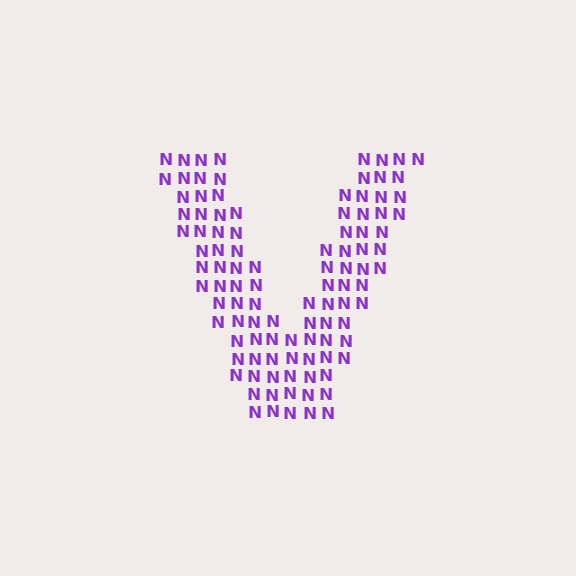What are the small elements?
The small elements are letter N's.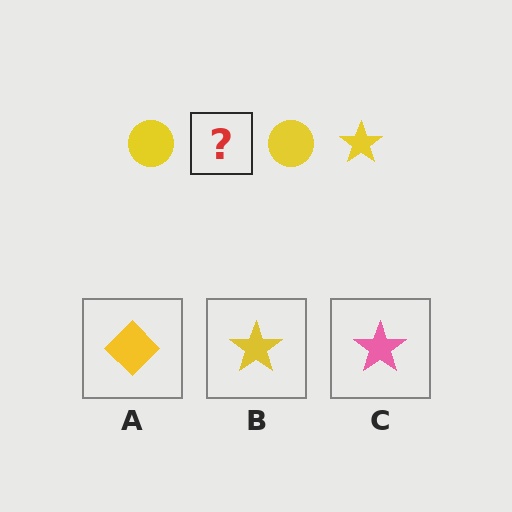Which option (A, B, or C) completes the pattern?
B.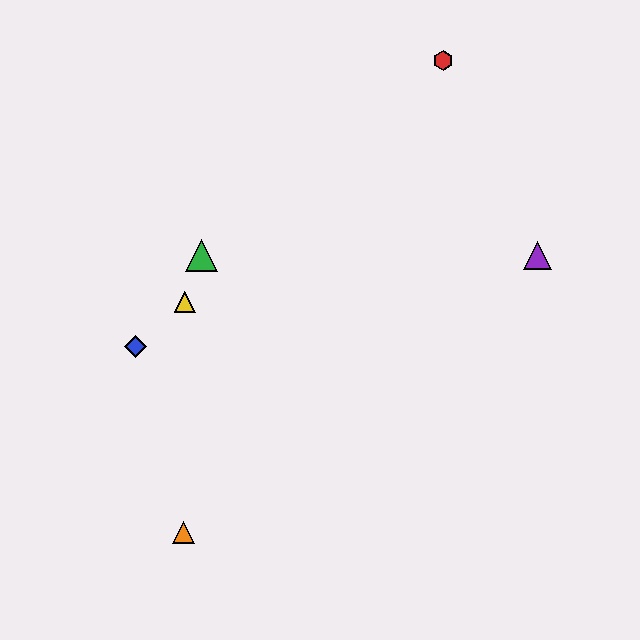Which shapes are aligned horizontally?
The green triangle, the purple triangle are aligned horizontally.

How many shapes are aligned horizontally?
2 shapes (the green triangle, the purple triangle) are aligned horizontally.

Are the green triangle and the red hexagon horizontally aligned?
No, the green triangle is at y≈255 and the red hexagon is at y≈61.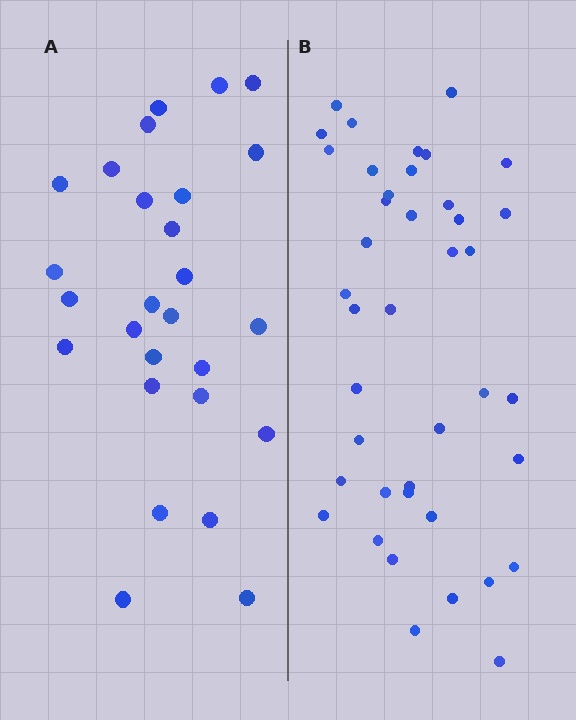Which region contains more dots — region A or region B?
Region B (the right region) has more dots.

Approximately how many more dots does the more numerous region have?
Region B has approximately 15 more dots than region A.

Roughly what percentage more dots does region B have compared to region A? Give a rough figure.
About 50% more.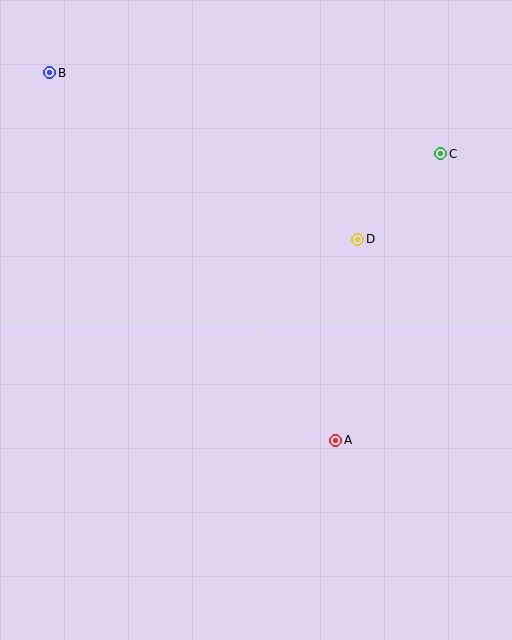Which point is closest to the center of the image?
Point D at (358, 239) is closest to the center.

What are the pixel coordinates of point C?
Point C is at (441, 154).